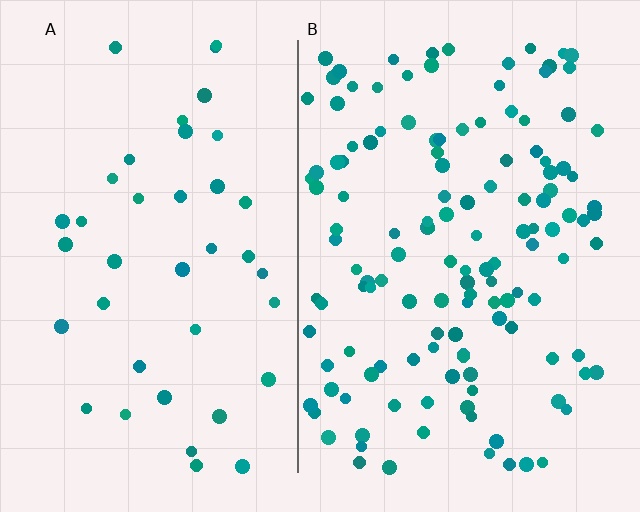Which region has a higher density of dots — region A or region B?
B (the right).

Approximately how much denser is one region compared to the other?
Approximately 3.3× — region B over region A.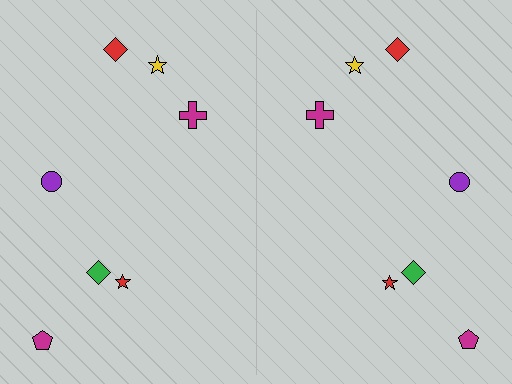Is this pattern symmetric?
Yes, this pattern has bilateral (reflection) symmetry.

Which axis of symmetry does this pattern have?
The pattern has a vertical axis of symmetry running through the center of the image.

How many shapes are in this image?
There are 14 shapes in this image.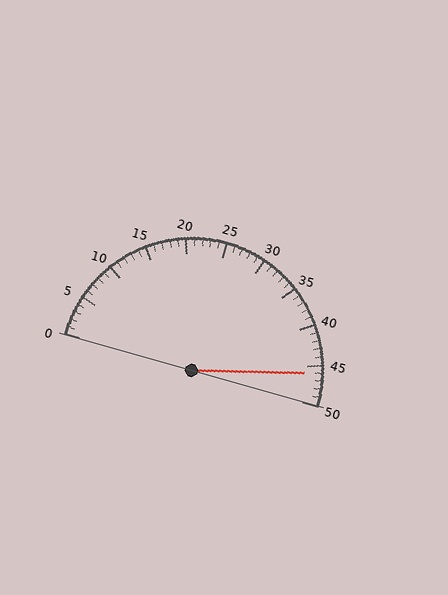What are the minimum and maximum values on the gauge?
The gauge ranges from 0 to 50.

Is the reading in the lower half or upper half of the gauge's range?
The reading is in the upper half of the range (0 to 50).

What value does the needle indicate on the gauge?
The needle indicates approximately 46.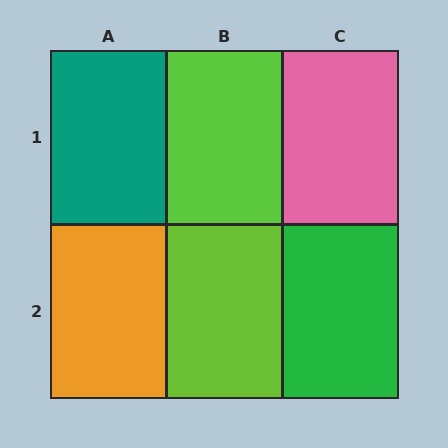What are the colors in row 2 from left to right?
Orange, lime, green.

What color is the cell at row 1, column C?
Pink.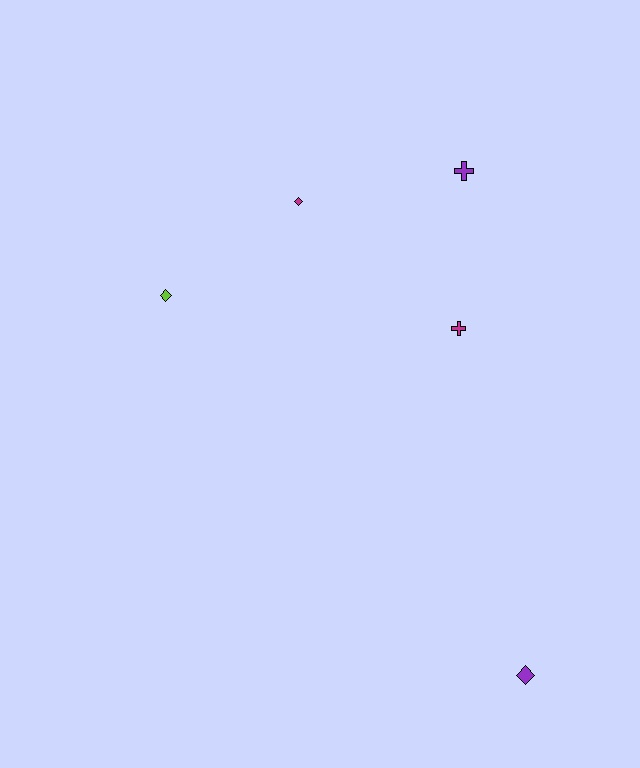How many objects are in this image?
There are 5 objects.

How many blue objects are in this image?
There are no blue objects.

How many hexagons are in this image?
There are no hexagons.